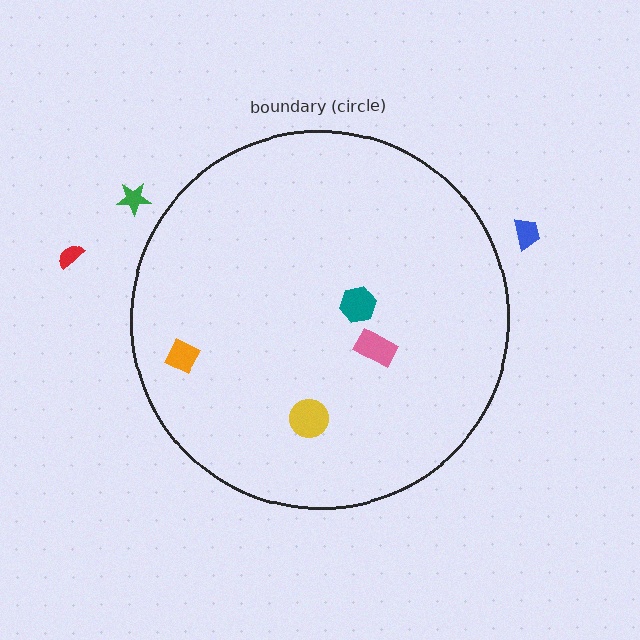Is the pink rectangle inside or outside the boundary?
Inside.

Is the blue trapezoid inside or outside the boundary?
Outside.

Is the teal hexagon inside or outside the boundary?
Inside.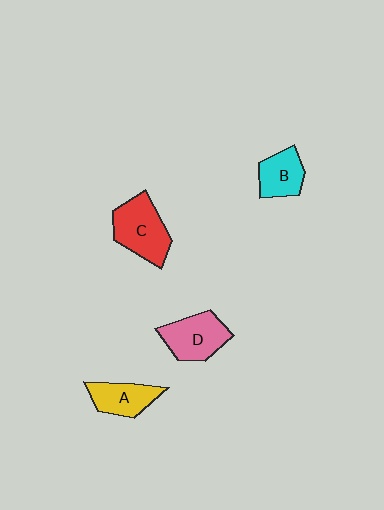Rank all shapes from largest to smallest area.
From largest to smallest: C (red), D (pink), A (yellow), B (cyan).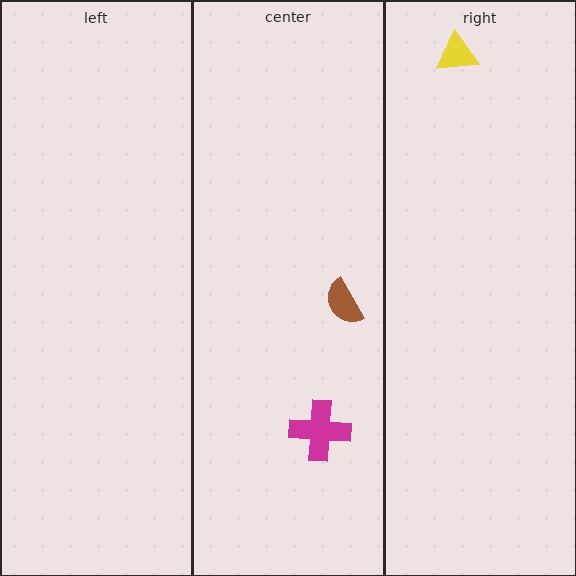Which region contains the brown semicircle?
The center region.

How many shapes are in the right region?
1.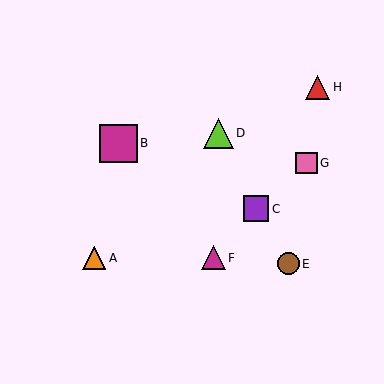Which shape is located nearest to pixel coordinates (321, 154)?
The pink square (labeled G) at (307, 163) is nearest to that location.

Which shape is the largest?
The magenta square (labeled B) is the largest.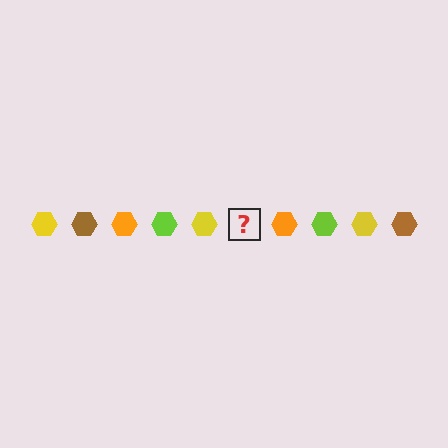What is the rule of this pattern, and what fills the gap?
The rule is that the pattern cycles through yellow, brown, orange, lime hexagons. The gap should be filled with a brown hexagon.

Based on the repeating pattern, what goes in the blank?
The blank should be a brown hexagon.